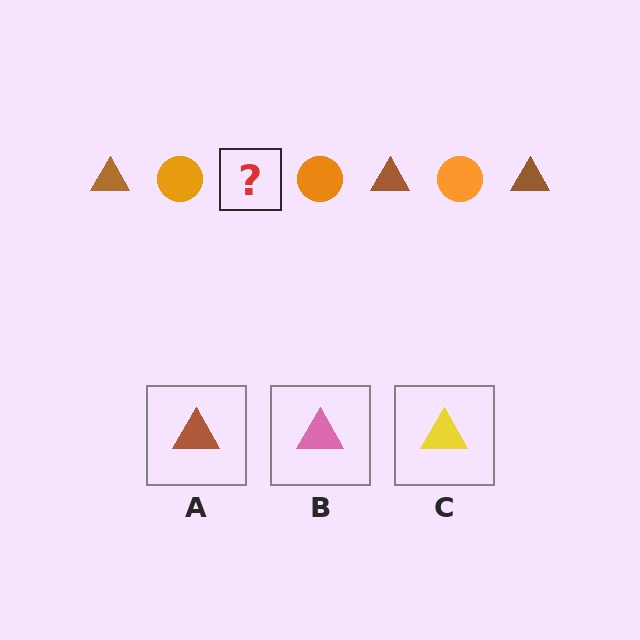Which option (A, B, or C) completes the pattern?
A.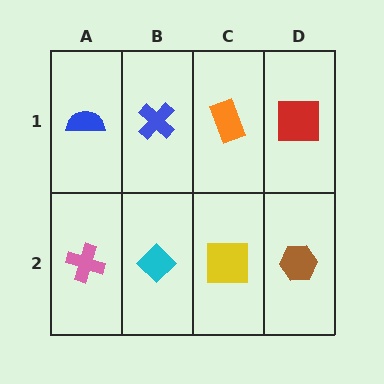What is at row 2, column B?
A cyan diamond.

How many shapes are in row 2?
4 shapes.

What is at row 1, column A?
A blue semicircle.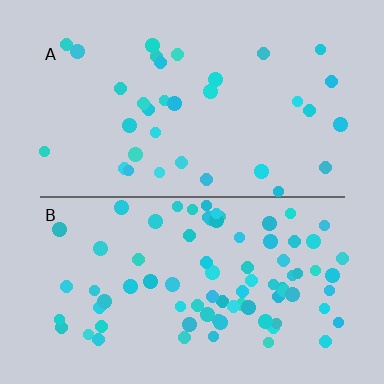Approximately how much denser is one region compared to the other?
Approximately 2.4× — region B over region A.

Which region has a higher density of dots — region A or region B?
B (the bottom).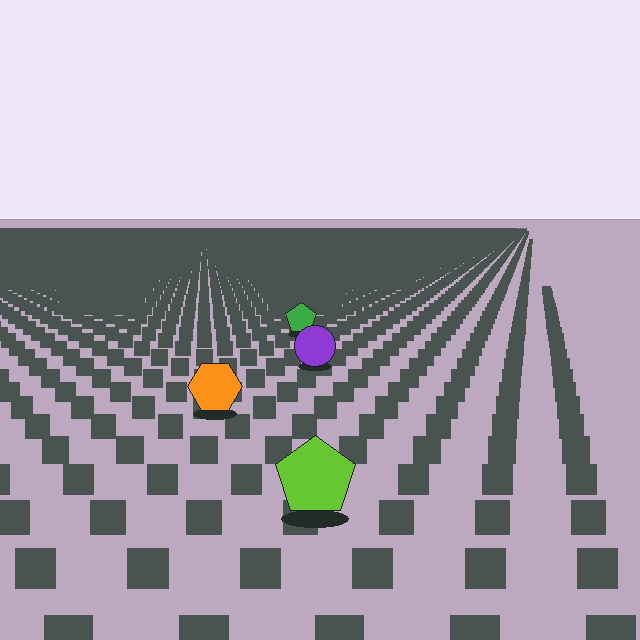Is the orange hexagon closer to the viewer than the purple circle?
Yes. The orange hexagon is closer — you can tell from the texture gradient: the ground texture is coarser near it.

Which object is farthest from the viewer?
The green pentagon is farthest from the viewer. It appears smaller and the ground texture around it is denser.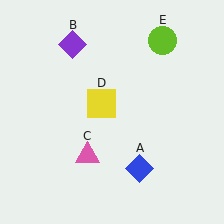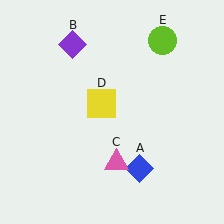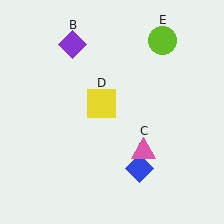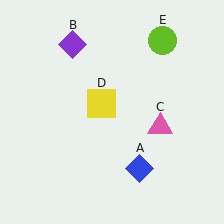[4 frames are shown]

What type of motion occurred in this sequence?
The pink triangle (object C) rotated counterclockwise around the center of the scene.